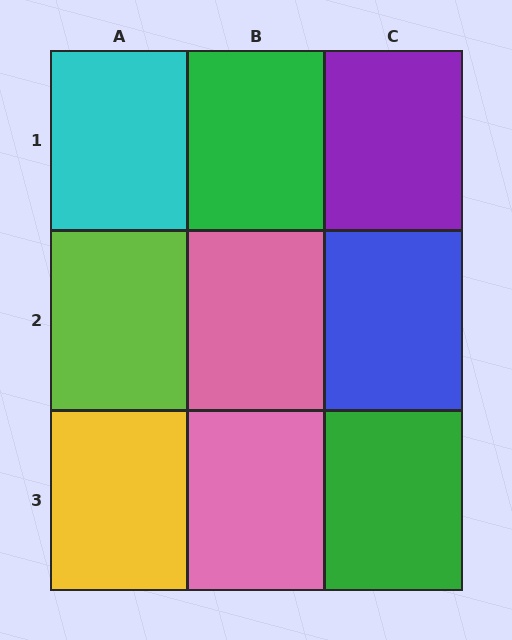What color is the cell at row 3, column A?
Yellow.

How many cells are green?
2 cells are green.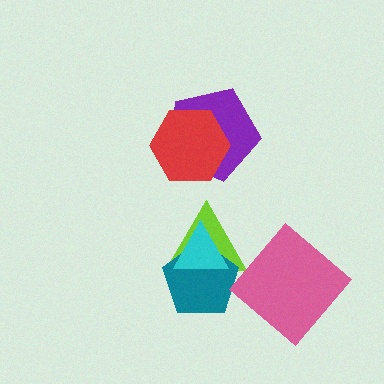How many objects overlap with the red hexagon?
1 object overlaps with the red hexagon.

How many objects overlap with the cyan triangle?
2 objects overlap with the cyan triangle.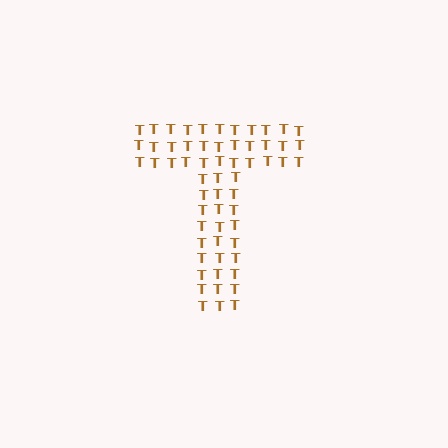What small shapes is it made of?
It is made of small letter T's.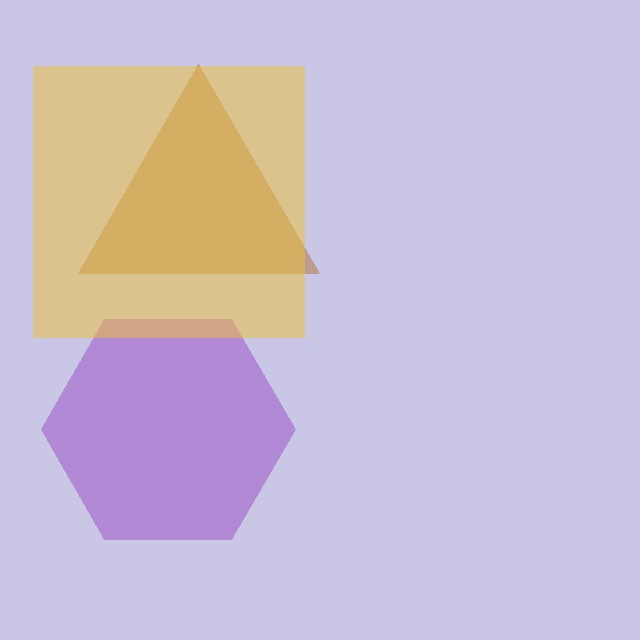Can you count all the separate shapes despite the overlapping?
Yes, there are 3 separate shapes.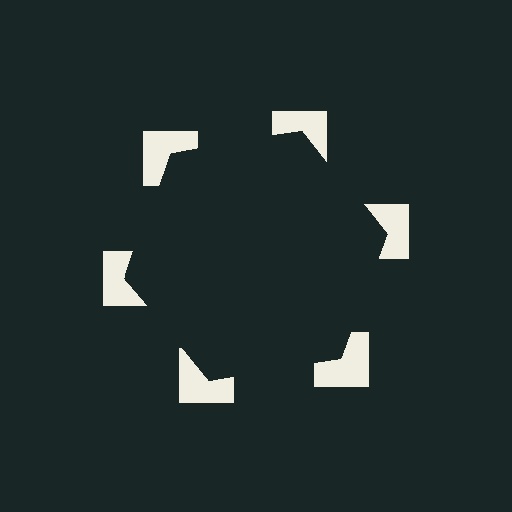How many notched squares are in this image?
There are 6 — one at each vertex of the illusory hexagon.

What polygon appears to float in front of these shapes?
An illusory hexagon — its edges are inferred from the aligned wedge cuts in the notched squares, not physically drawn.